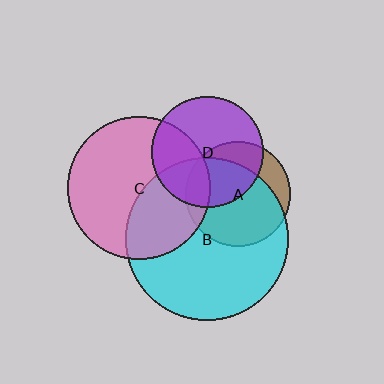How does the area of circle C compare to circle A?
Approximately 1.8 times.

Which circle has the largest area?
Circle B (cyan).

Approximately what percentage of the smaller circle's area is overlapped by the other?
Approximately 75%.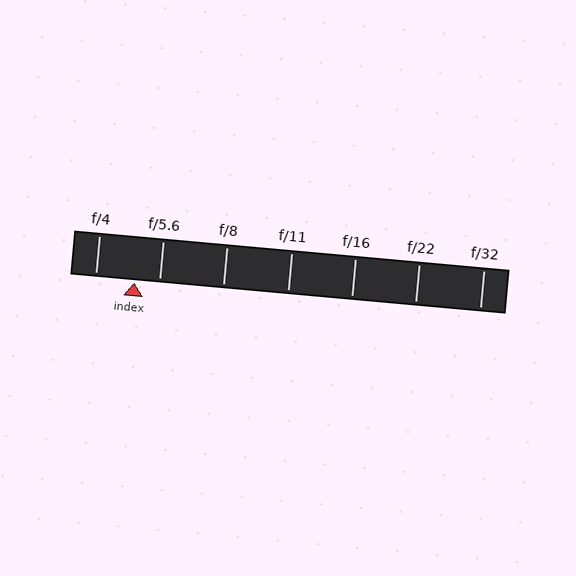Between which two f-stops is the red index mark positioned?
The index mark is between f/4 and f/5.6.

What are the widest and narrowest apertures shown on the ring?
The widest aperture shown is f/4 and the narrowest is f/32.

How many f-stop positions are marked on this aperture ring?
There are 7 f-stop positions marked.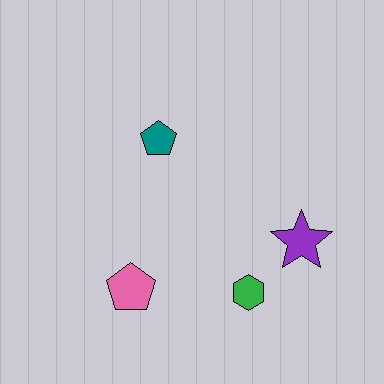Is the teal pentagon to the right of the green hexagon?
No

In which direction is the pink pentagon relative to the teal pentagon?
The pink pentagon is below the teal pentagon.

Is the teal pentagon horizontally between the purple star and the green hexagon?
No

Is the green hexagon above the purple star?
No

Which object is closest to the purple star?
The green hexagon is closest to the purple star.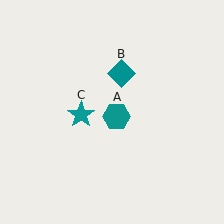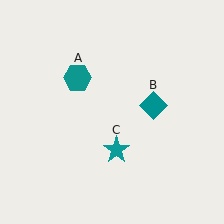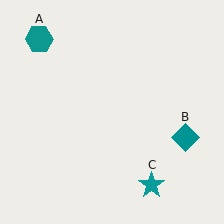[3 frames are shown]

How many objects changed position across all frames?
3 objects changed position: teal hexagon (object A), teal diamond (object B), teal star (object C).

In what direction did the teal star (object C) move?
The teal star (object C) moved down and to the right.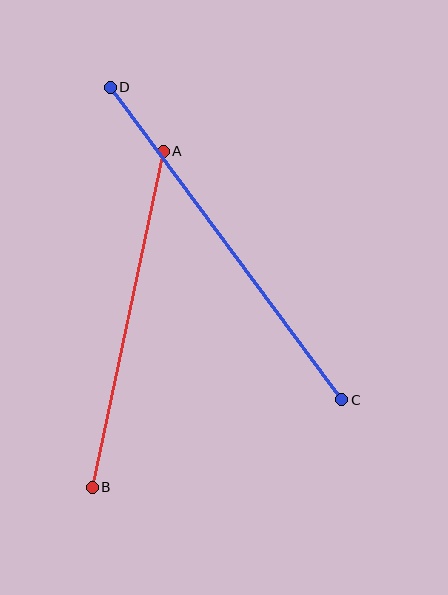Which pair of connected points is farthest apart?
Points C and D are farthest apart.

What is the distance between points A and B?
The distance is approximately 343 pixels.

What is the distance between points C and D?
The distance is approximately 389 pixels.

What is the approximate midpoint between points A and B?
The midpoint is at approximately (128, 319) pixels.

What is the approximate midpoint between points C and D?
The midpoint is at approximately (226, 244) pixels.